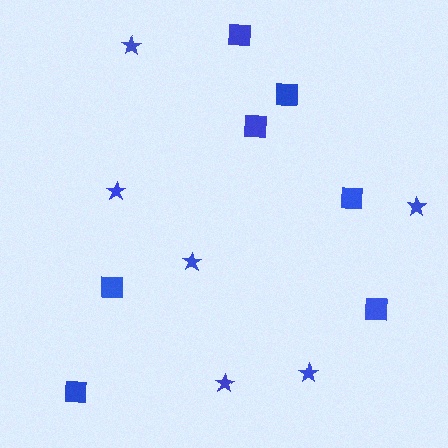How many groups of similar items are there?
There are 2 groups: one group of squares (7) and one group of stars (6).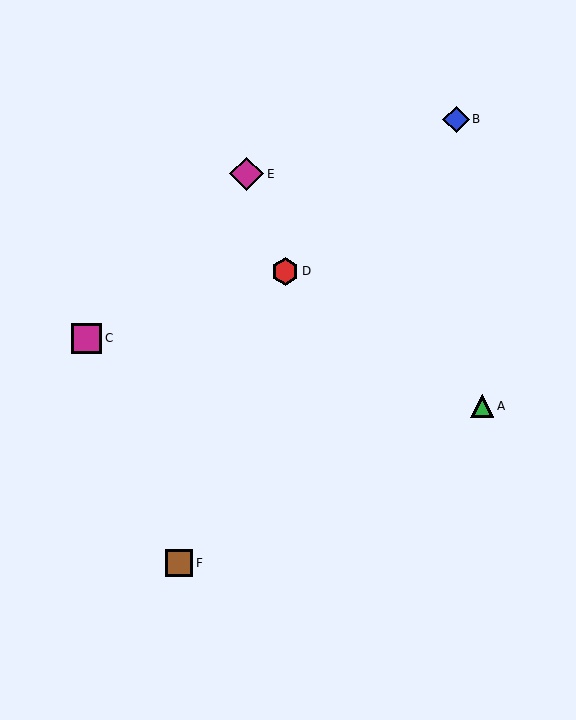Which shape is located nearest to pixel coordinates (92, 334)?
The magenta square (labeled C) at (87, 338) is nearest to that location.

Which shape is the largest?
The magenta diamond (labeled E) is the largest.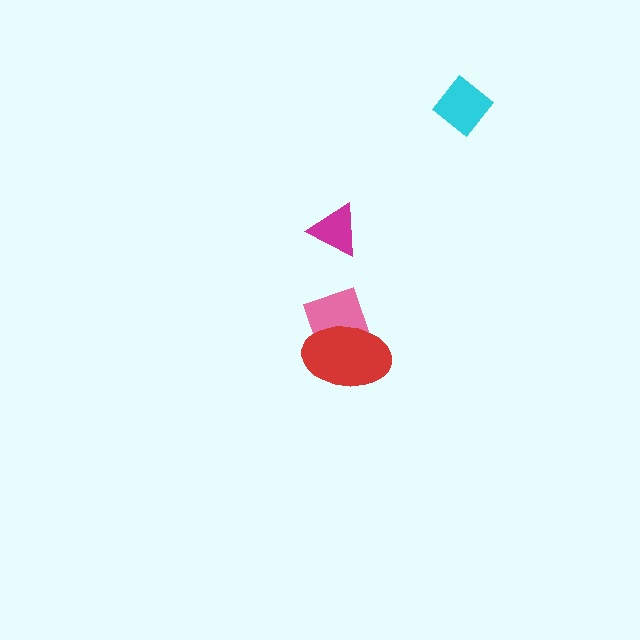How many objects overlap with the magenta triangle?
0 objects overlap with the magenta triangle.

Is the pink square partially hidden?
Yes, it is partially covered by another shape.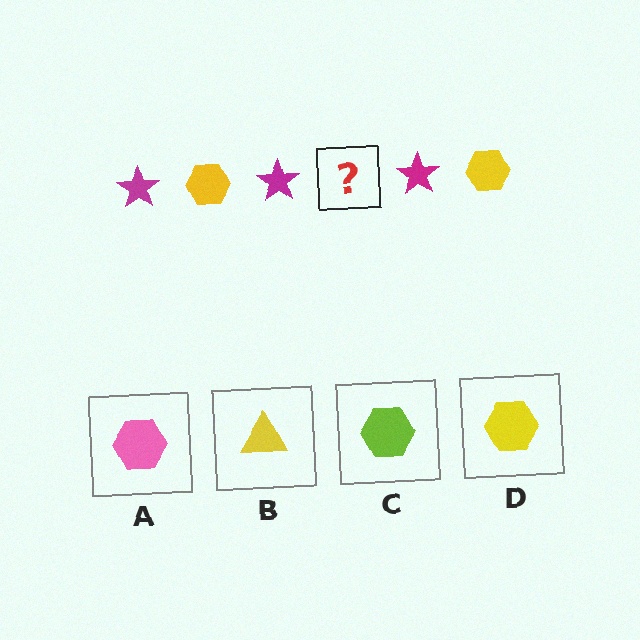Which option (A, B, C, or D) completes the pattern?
D.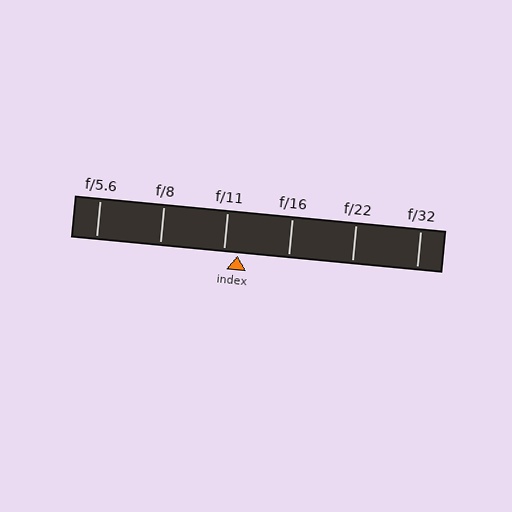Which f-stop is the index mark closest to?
The index mark is closest to f/11.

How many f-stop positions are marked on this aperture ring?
There are 6 f-stop positions marked.